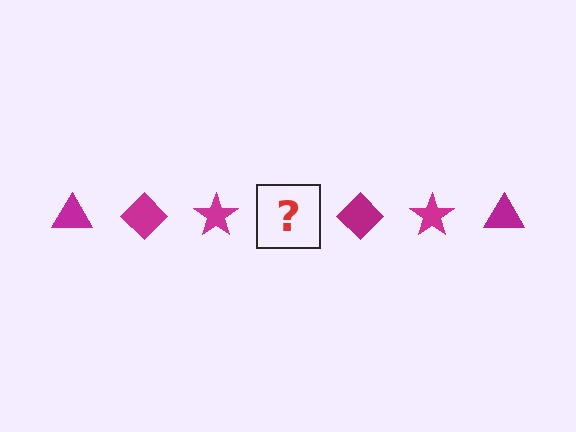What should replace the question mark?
The question mark should be replaced with a magenta triangle.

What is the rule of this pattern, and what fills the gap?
The rule is that the pattern cycles through triangle, diamond, star shapes in magenta. The gap should be filled with a magenta triangle.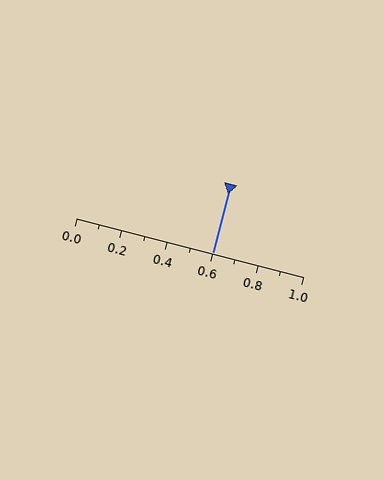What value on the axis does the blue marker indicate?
The marker indicates approximately 0.6.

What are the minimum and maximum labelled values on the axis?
The axis runs from 0.0 to 1.0.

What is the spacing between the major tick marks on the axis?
The major ticks are spaced 0.2 apart.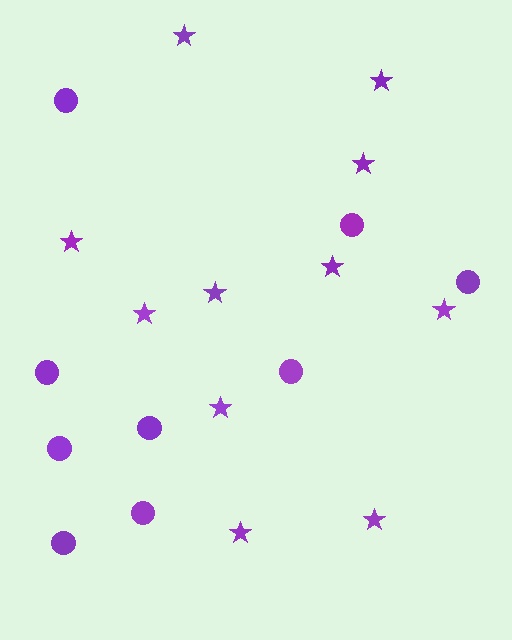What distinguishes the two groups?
There are 2 groups: one group of stars (11) and one group of circles (9).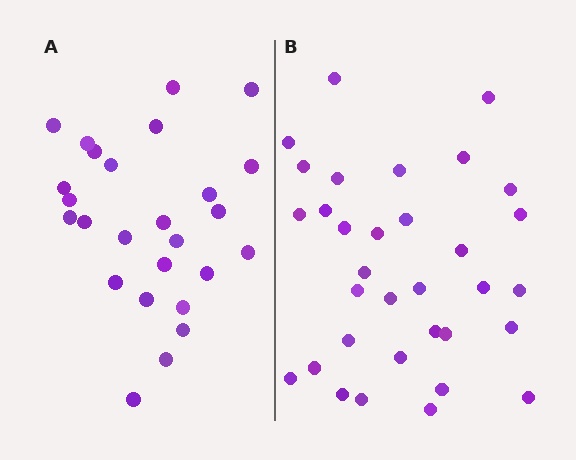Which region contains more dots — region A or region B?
Region B (the right region) has more dots.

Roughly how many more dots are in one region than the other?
Region B has roughly 8 or so more dots than region A.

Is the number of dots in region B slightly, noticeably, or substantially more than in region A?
Region B has noticeably more, but not dramatically so. The ratio is roughly 1.3 to 1.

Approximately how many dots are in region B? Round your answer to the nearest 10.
About 30 dots. (The exact count is 33, which rounds to 30.)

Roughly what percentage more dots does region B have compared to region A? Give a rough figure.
About 25% more.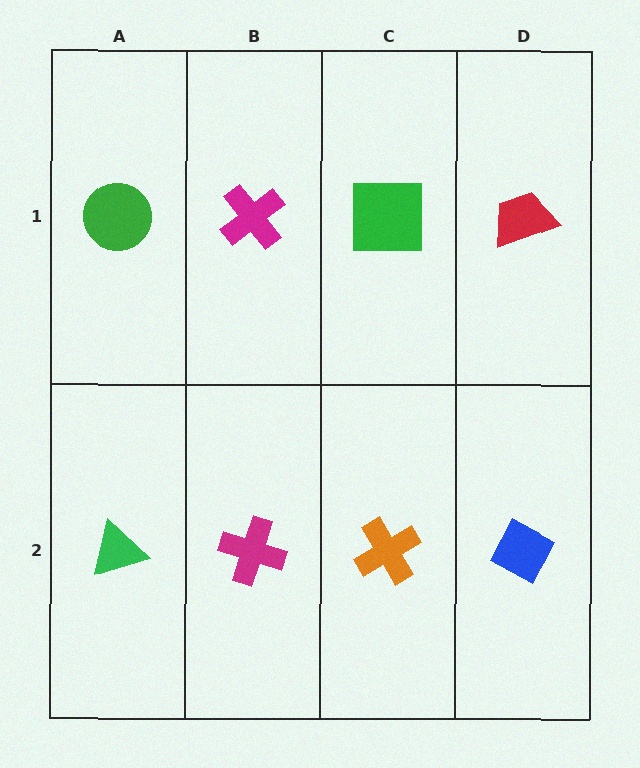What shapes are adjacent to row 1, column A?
A green triangle (row 2, column A), a magenta cross (row 1, column B).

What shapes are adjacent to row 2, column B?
A magenta cross (row 1, column B), a green triangle (row 2, column A), an orange cross (row 2, column C).